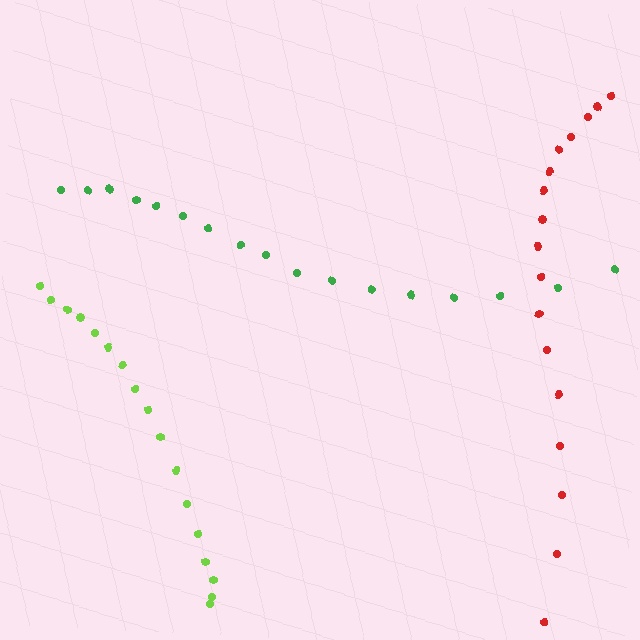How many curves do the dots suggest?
There are 3 distinct paths.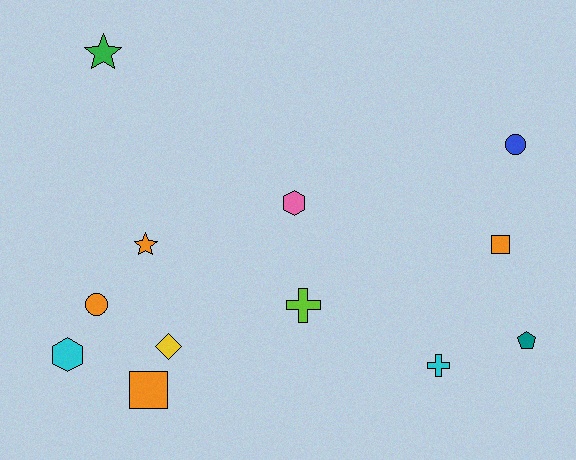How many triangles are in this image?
There are no triangles.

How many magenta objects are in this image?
There are no magenta objects.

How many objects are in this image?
There are 12 objects.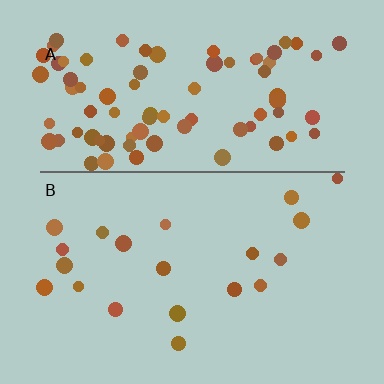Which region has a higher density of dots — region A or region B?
A (the top).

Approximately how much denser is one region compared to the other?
Approximately 4.3× — region A over region B.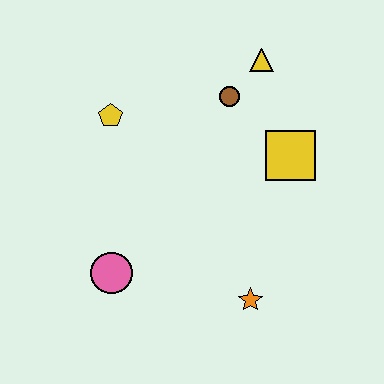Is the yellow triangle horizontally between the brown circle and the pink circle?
No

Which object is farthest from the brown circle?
The pink circle is farthest from the brown circle.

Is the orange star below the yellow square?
Yes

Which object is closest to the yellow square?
The brown circle is closest to the yellow square.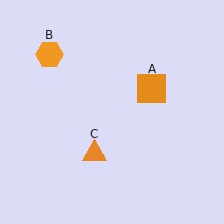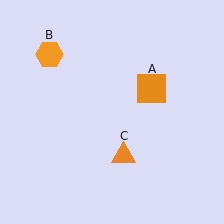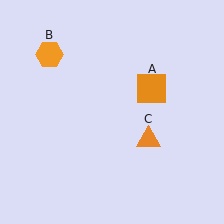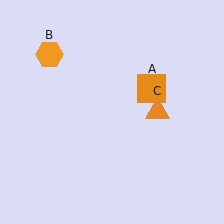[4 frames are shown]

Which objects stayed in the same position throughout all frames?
Orange square (object A) and orange hexagon (object B) remained stationary.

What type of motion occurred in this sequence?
The orange triangle (object C) rotated counterclockwise around the center of the scene.